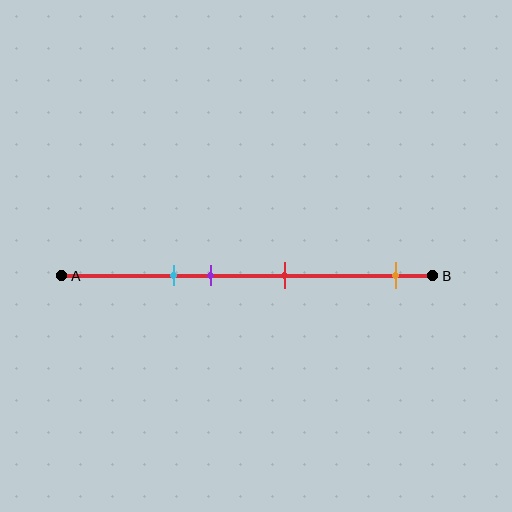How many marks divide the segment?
There are 4 marks dividing the segment.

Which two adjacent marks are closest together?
The cyan and purple marks are the closest adjacent pair.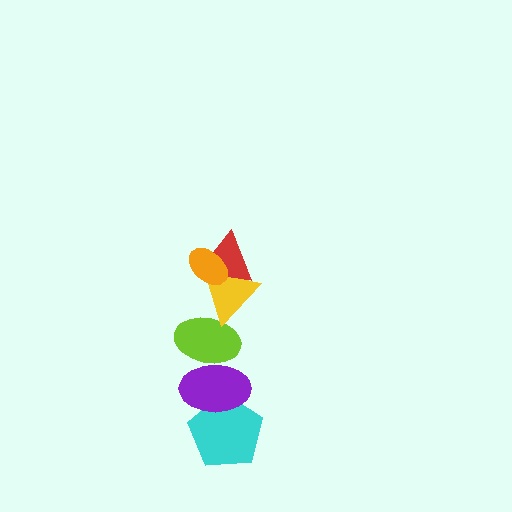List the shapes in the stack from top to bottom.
From top to bottom: the orange ellipse, the red triangle, the yellow triangle, the lime ellipse, the purple ellipse, the cyan pentagon.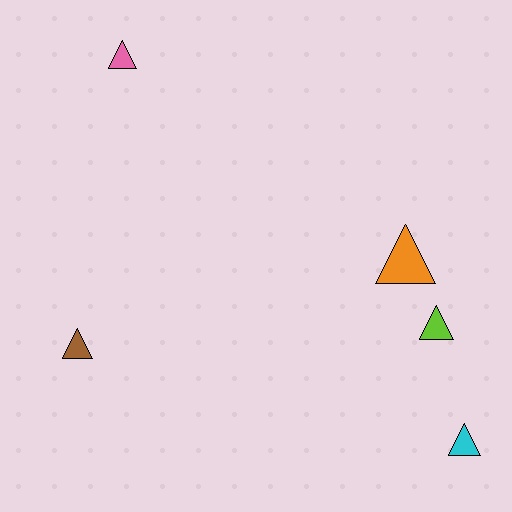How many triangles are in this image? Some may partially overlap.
There are 5 triangles.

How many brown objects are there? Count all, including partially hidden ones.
There is 1 brown object.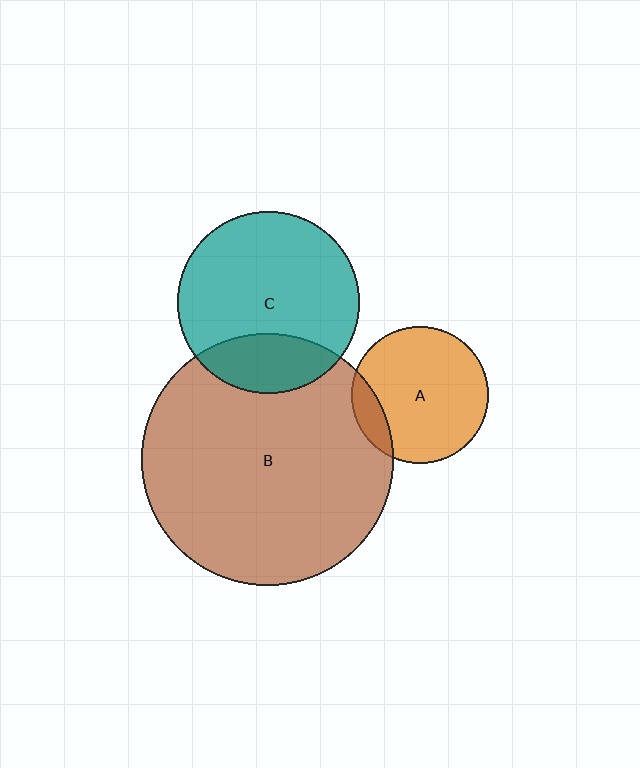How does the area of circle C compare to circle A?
Approximately 1.8 times.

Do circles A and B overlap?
Yes.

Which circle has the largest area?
Circle B (brown).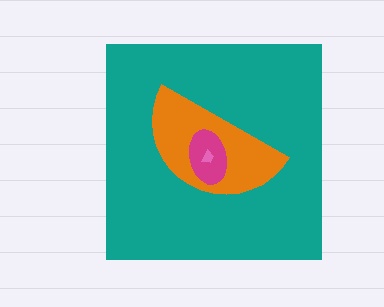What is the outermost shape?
The teal square.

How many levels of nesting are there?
4.